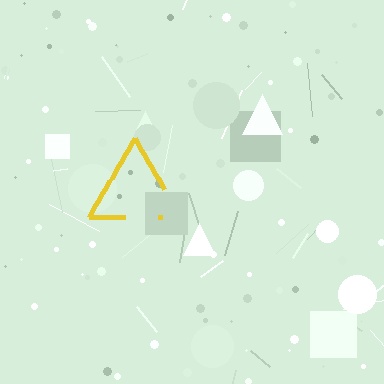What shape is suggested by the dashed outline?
The dashed outline suggests a triangle.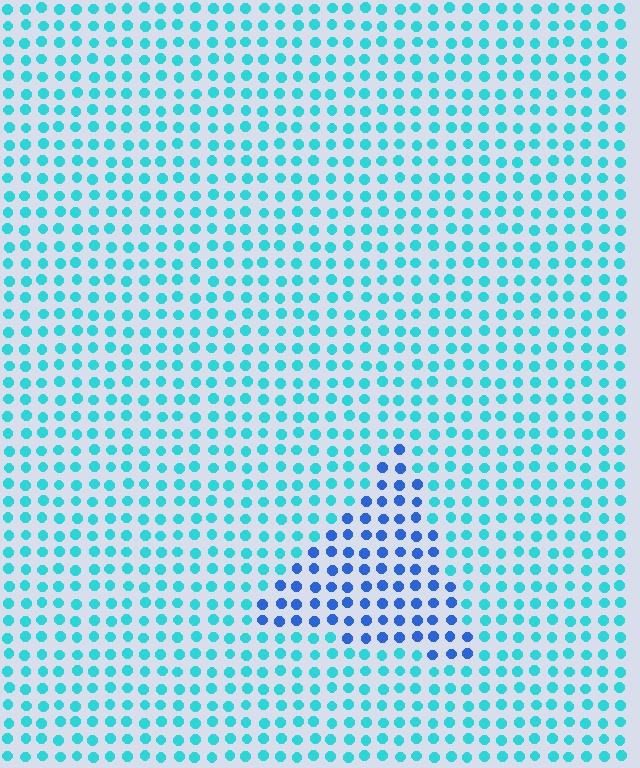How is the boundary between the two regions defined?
The boundary is defined purely by a slight shift in hue (about 41 degrees). Spacing, size, and orientation are identical on both sides.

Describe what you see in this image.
The image is filled with small cyan elements in a uniform arrangement. A triangle-shaped region is visible where the elements are tinted to a slightly different hue, forming a subtle color boundary.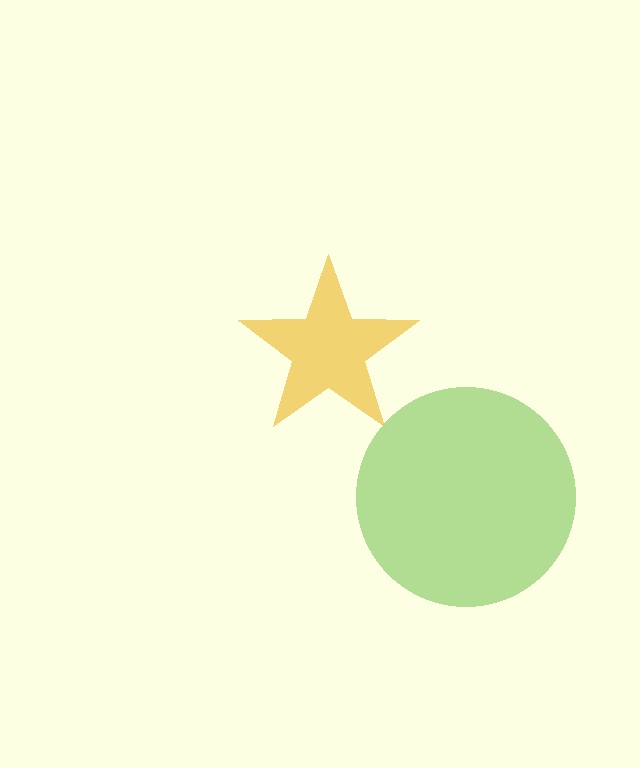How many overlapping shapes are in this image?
There are 2 overlapping shapes in the image.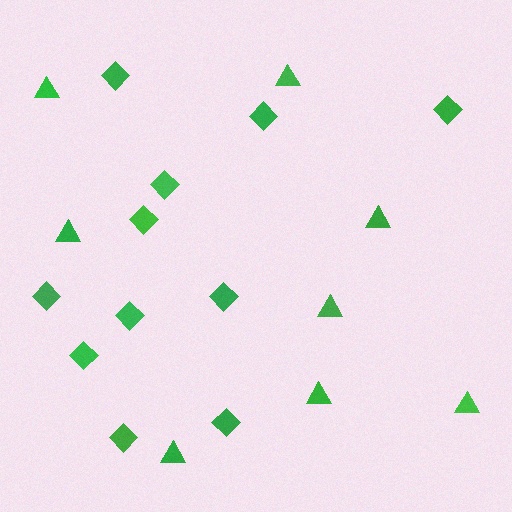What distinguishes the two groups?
There are 2 groups: one group of diamonds (11) and one group of triangles (8).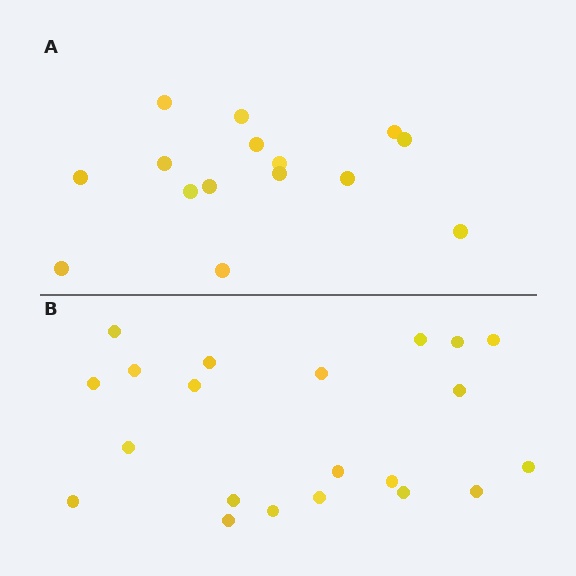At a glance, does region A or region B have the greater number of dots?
Region B (the bottom region) has more dots.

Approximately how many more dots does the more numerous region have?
Region B has about 6 more dots than region A.